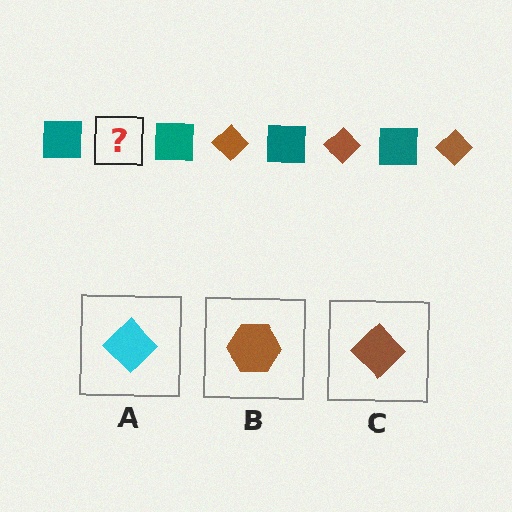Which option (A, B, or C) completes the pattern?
C.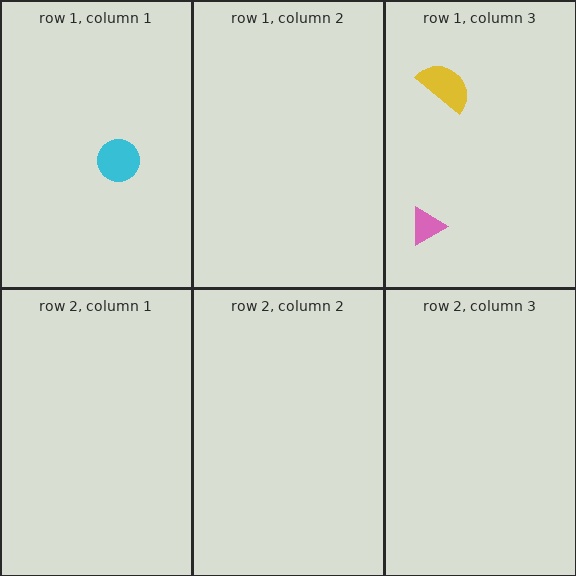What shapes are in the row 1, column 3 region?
The yellow semicircle, the pink triangle.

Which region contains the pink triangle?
The row 1, column 3 region.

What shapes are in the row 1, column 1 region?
The cyan circle.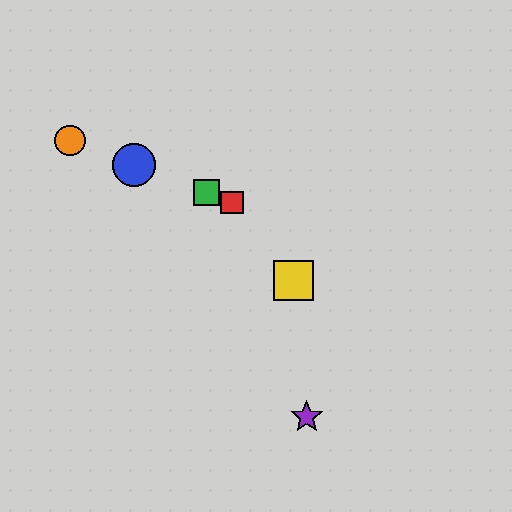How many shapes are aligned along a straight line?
4 shapes (the red square, the blue circle, the green square, the orange circle) are aligned along a straight line.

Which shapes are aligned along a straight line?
The red square, the blue circle, the green square, the orange circle are aligned along a straight line.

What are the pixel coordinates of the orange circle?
The orange circle is at (70, 141).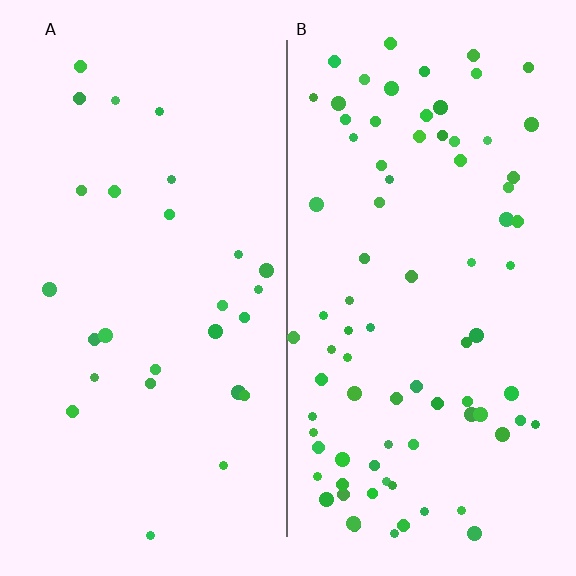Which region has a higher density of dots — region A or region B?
B (the right).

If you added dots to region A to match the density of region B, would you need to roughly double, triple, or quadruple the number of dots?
Approximately triple.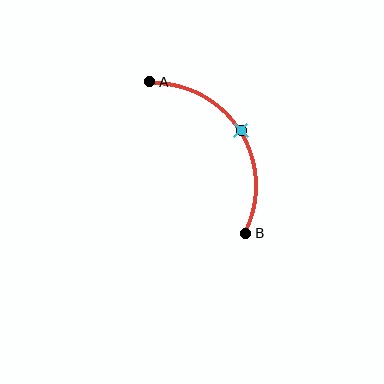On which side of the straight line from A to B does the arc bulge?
The arc bulges to the right of the straight line connecting A and B.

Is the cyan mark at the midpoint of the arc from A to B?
Yes. The cyan mark lies on the arc at equal arc-length from both A and B — it is the arc midpoint.